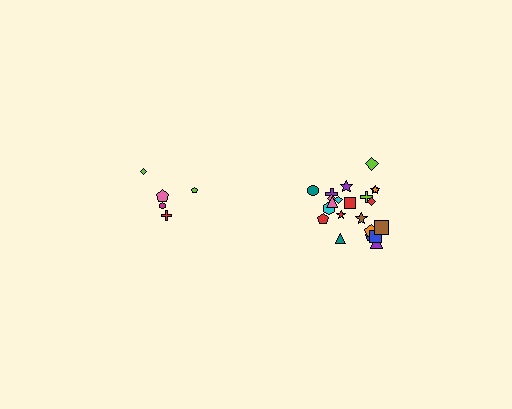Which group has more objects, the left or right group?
The right group.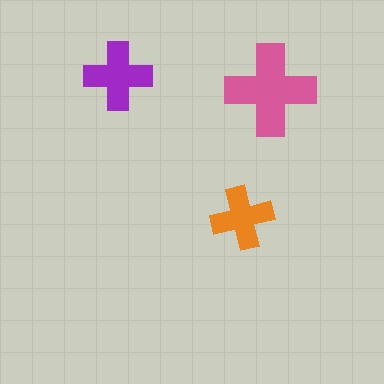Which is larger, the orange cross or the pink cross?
The pink one.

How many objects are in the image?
There are 3 objects in the image.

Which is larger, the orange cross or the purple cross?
The purple one.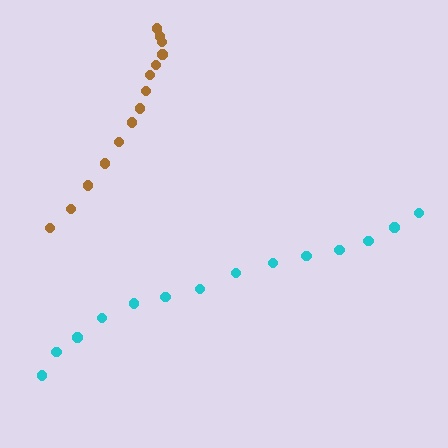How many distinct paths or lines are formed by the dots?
There are 2 distinct paths.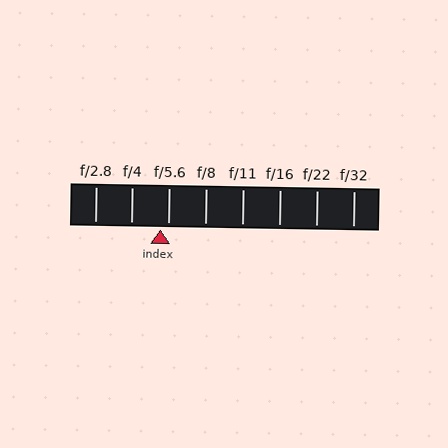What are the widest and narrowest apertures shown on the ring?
The widest aperture shown is f/2.8 and the narrowest is f/32.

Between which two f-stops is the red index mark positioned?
The index mark is between f/4 and f/5.6.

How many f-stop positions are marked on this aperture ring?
There are 8 f-stop positions marked.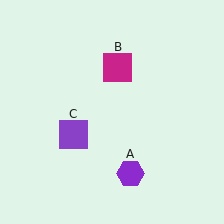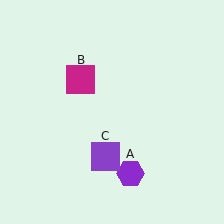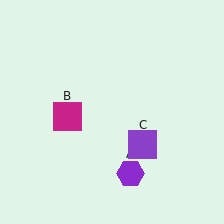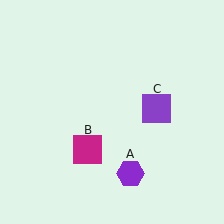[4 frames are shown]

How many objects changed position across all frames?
2 objects changed position: magenta square (object B), purple square (object C).